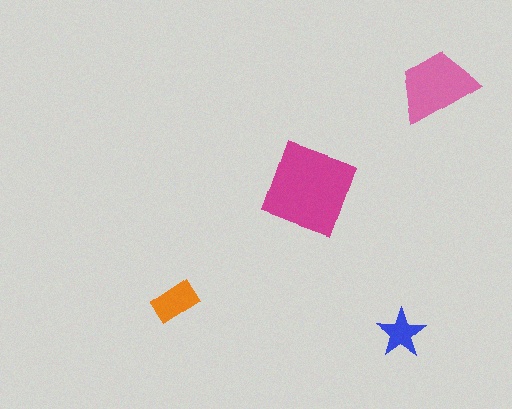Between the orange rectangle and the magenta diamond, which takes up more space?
The magenta diamond.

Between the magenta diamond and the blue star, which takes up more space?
The magenta diamond.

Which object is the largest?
The magenta diamond.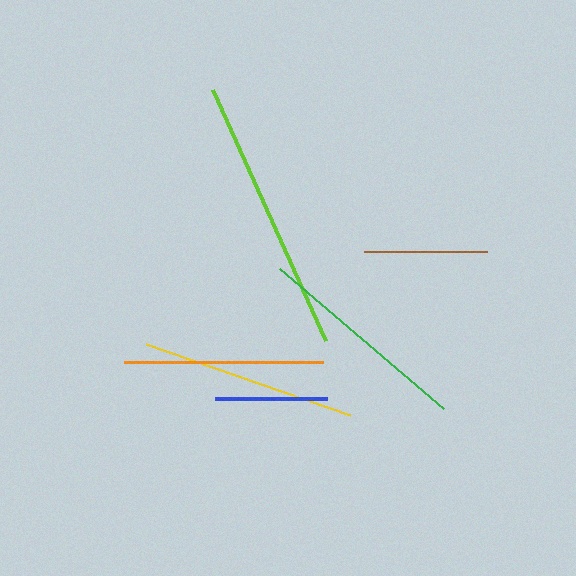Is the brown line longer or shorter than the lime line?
The lime line is longer than the brown line.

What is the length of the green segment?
The green segment is approximately 215 pixels long.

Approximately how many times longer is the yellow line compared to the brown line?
The yellow line is approximately 1.8 times the length of the brown line.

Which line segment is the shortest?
The blue line is the shortest at approximately 112 pixels.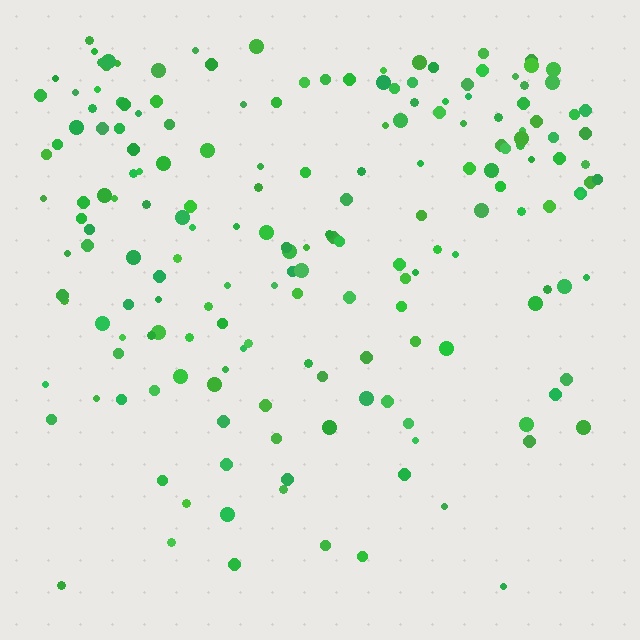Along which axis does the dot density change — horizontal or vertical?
Vertical.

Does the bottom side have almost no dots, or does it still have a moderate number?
Still a moderate number, just noticeably fewer than the top.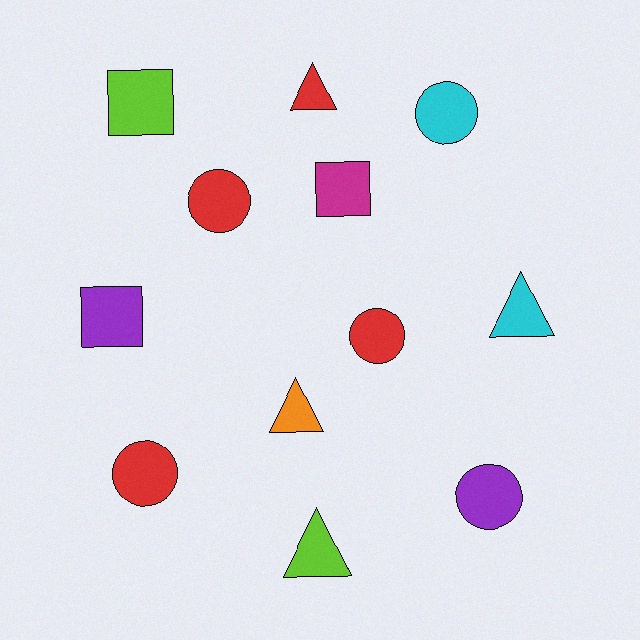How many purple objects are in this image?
There are 2 purple objects.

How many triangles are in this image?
There are 4 triangles.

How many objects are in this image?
There are 12 objects.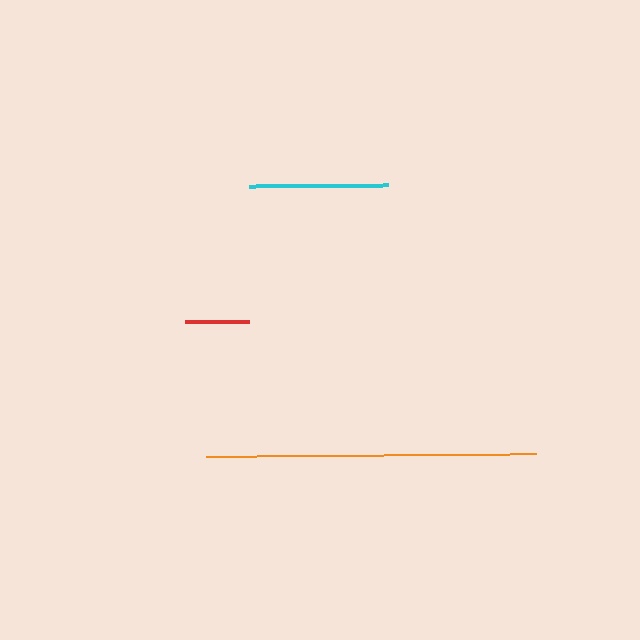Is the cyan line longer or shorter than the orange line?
The orange line is longer than the cyan line.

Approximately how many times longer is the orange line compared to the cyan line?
The orange line is approximately 2.4 times the length of the cyan line.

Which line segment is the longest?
The orange line is the longest at approximately 330 pixels.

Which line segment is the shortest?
The red line is the shortest at approximately 64 pixels.